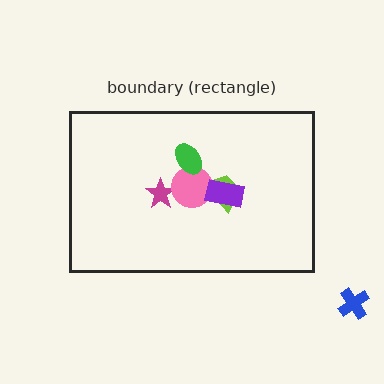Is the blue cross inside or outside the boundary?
Outside.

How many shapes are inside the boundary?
5 inside, 1 outside.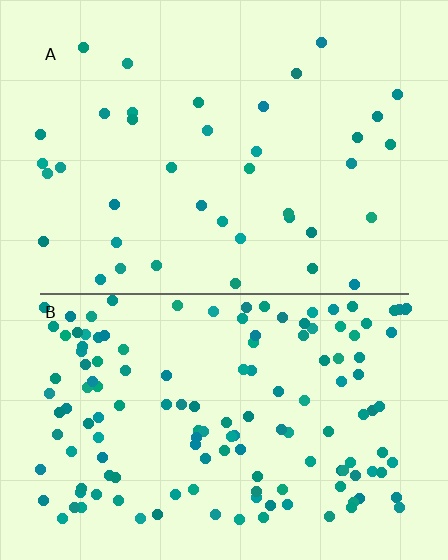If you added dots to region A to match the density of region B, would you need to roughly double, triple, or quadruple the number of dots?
Approximately quadruple.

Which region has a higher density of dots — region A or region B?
B (the bottom).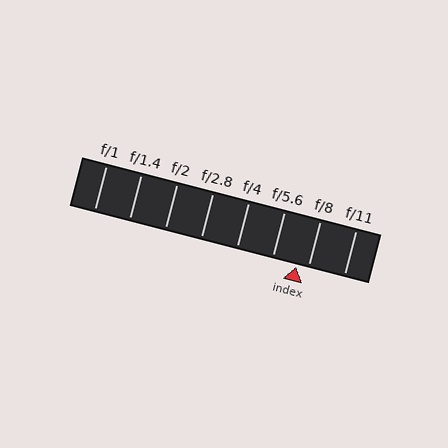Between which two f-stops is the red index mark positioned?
The index mark is between f/5.6 and f/8.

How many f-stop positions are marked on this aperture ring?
There are 8 f-stop positions marked.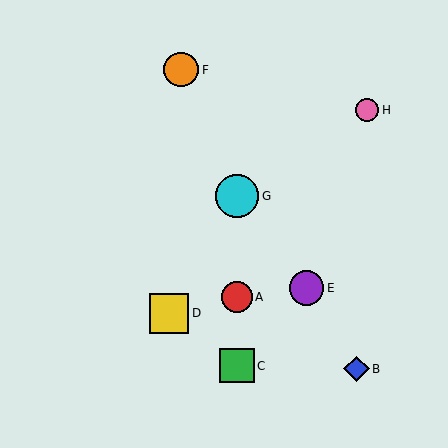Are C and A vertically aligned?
Yes, both are at x≈237.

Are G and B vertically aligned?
No, G is at x≈237 and B is at x≈357.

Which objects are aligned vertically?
Objects A, C, G are aligned vertically.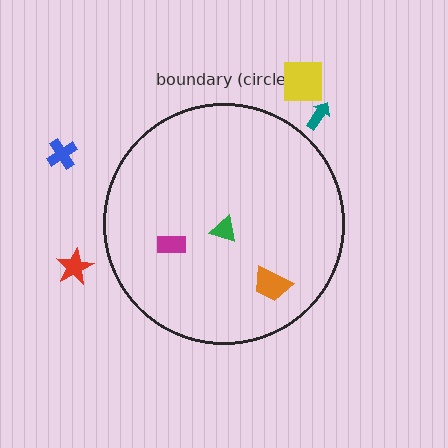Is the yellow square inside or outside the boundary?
Outside.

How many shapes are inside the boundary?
3 inside, 4 outside.